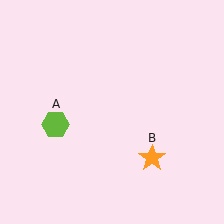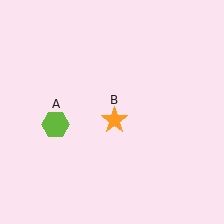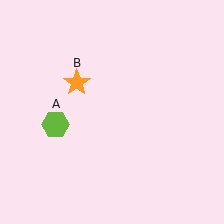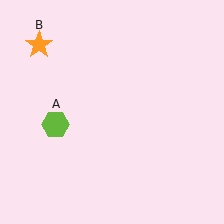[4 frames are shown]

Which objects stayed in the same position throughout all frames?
Lime hexagon (object A) remained stationary.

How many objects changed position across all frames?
1 object changed position: orange star (object B).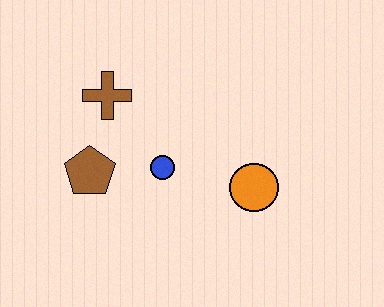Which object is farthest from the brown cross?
The orange circle is farthest from the brown cross.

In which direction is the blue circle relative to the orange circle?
The blue circle is to the left of the orange circle.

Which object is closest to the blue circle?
The brown pentagon is closest to the blue circle.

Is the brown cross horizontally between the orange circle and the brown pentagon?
Yes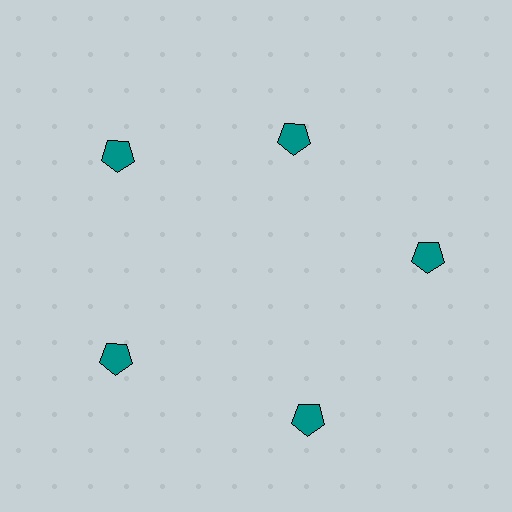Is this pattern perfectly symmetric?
No. The 5 teal pentagons are arranged in a ring, but one element near the 1 o'clock position is pulled inward toward the center, breaking the 5-fold rotational symmetry.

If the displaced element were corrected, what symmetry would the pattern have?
It would have 5-fold rotational symmetry — the pattern would map onto itself every 72 degrees.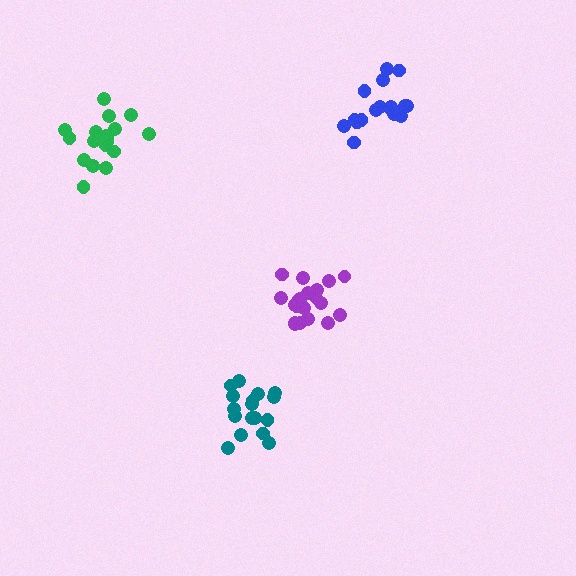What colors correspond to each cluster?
The clusters are colored: purple, teal, green, blue.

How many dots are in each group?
Group 1: 20 dots, Group 2: 17 dots, Group 3: 18 dots, Group 4: 18 dots (73 total).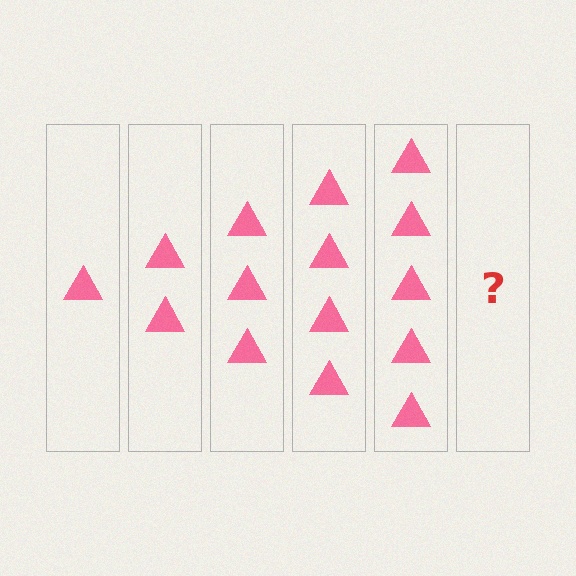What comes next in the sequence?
The next element should be 6 triangles.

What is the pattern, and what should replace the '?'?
The pattern is that each step adds one more triangle. The '?' should be 6 triangles.